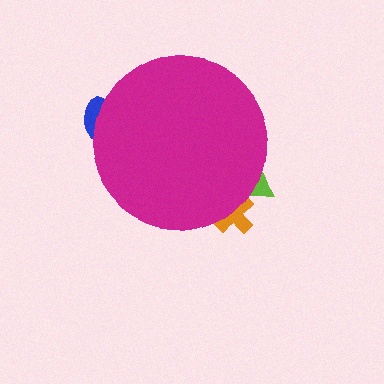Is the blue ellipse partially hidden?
Yes, the blue ellipse is partially hidden behind the magenta circle.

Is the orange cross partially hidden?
Yes, the orange cross is partially hidden behind the magenta circle.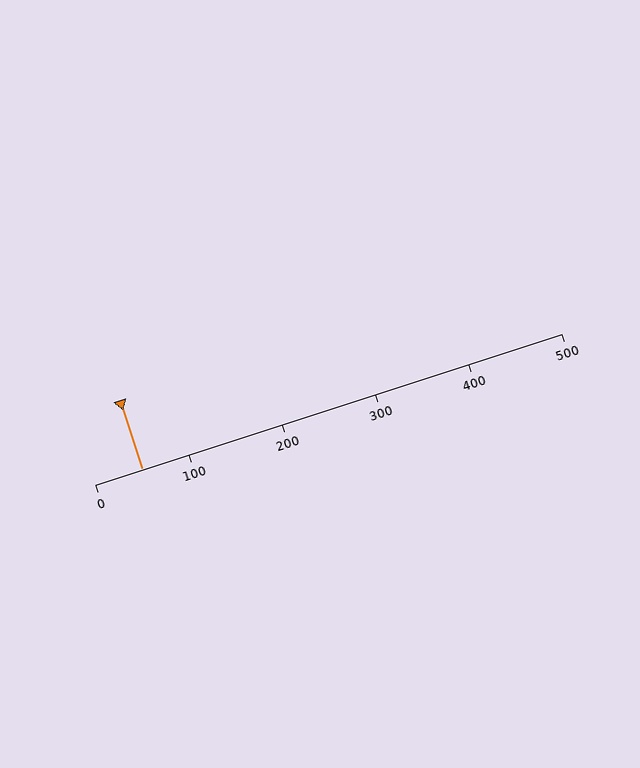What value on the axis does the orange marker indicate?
The marker indicates approximately 50.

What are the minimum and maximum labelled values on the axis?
The axis runs from 0 to 500.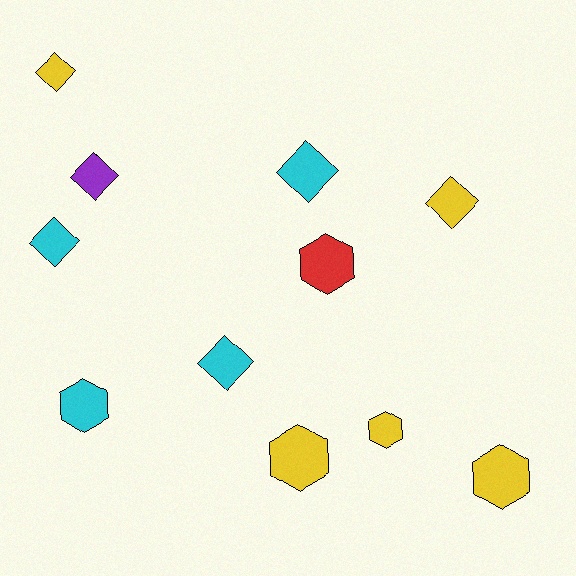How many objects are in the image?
There are 11 objects.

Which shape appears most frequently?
Diamond, with 6 objects.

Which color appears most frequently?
Yellow, with 5 objects.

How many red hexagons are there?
There is 1 red hexagon.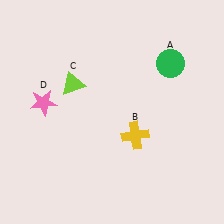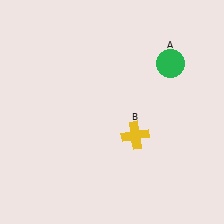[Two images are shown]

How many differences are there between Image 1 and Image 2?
There are 2 differences between the two images.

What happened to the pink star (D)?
The pink star (D) was removed in Image 2. It was in the top-left area of Image 1.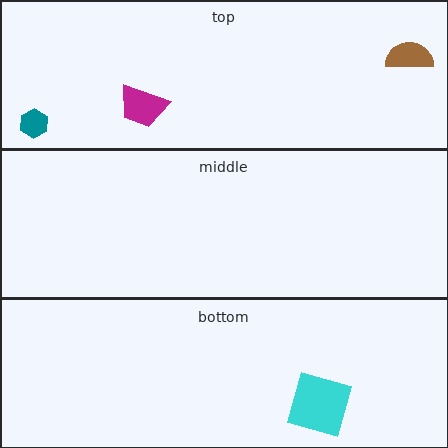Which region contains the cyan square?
The bottom region.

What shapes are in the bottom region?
The cyan square.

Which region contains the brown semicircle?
The top region.